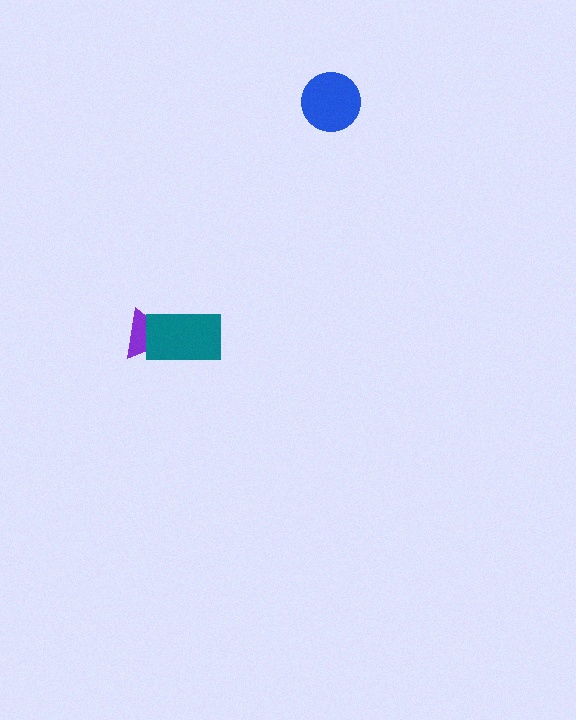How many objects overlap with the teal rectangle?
1 object overlaps with the teal rectangle.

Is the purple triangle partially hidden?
Yes, it is partially covered by another shape.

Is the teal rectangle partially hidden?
No, no other shape covers it.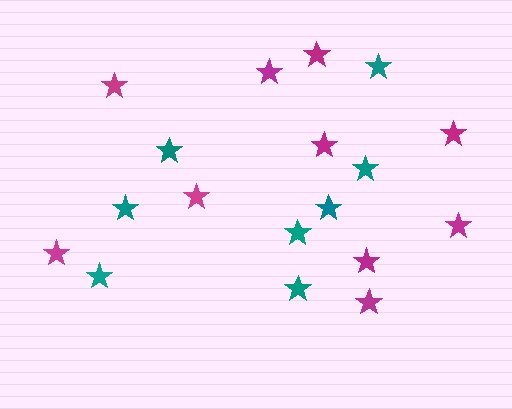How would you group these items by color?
There are 2 groups: one group of magenta stars (10) and one group of teal stars (8).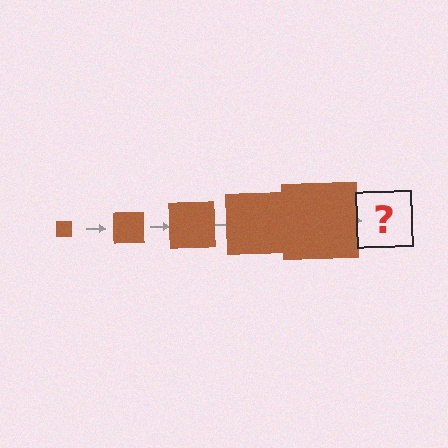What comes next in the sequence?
The next element should be a brown square, larger than the previous one.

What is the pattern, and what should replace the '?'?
The pattern is that the square gets progressively larger each step. The '?' should be a brown square, larger than the previous one.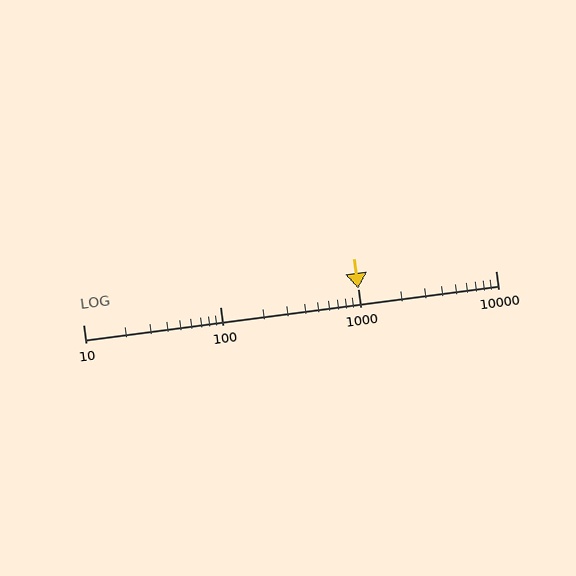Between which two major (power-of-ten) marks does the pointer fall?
The pointer is between 1000 and 10000.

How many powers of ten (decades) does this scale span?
The scale spans 3 decades, from 10 to 10000.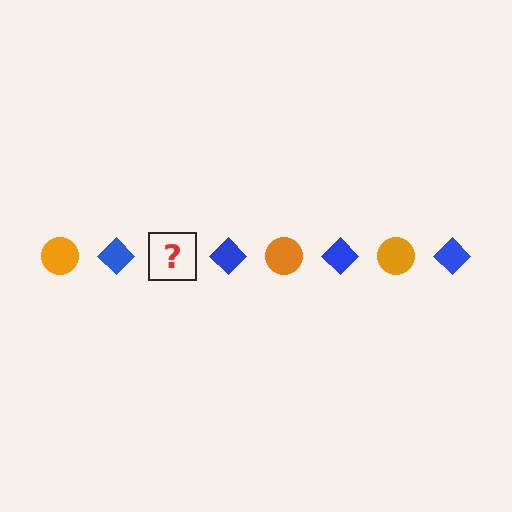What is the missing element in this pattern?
The missing element is an orange circle.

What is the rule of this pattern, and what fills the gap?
The rule is that the pattern alternates between orange circle and blue diamond. The gap should be filled with an orange circle.